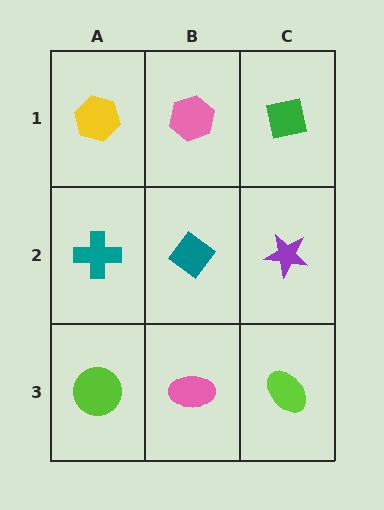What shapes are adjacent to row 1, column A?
A teal cross (row 2, column A), a pink hexagon (row 1, column B).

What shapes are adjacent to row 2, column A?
A yellow hexagon (row 1, column A), a lime circle (row 3, column A), a teal diamond (row 2, column B).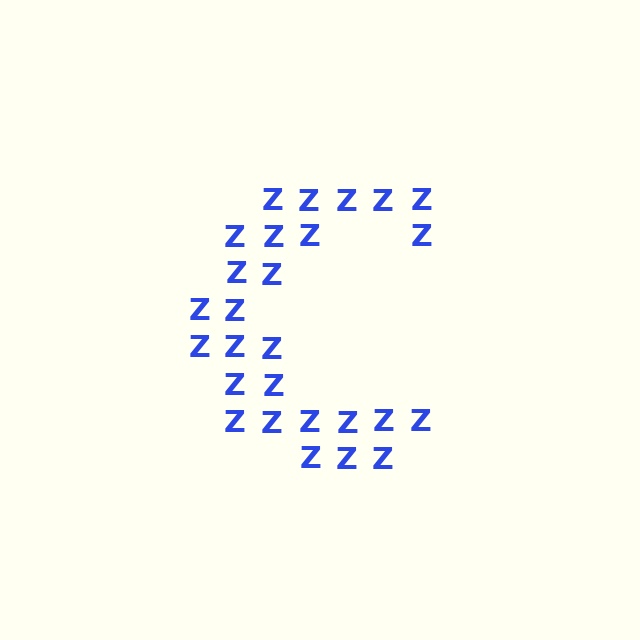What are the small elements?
The small elements are letter Z's.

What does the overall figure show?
The overall figure shows the letter C.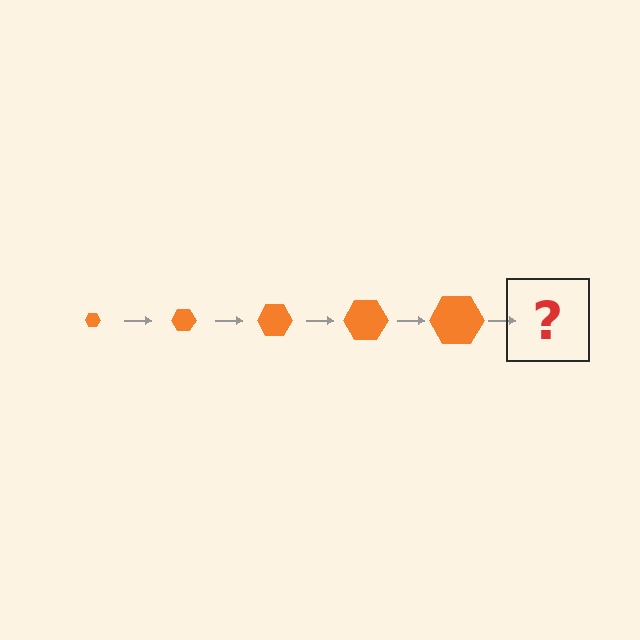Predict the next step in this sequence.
The next step is an orange hexagon, larger than the previous one.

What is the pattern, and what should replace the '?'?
The pattern is that the hexagon gets progressively larger each step. The '?' should be an orange hexagon, larger than the previous one.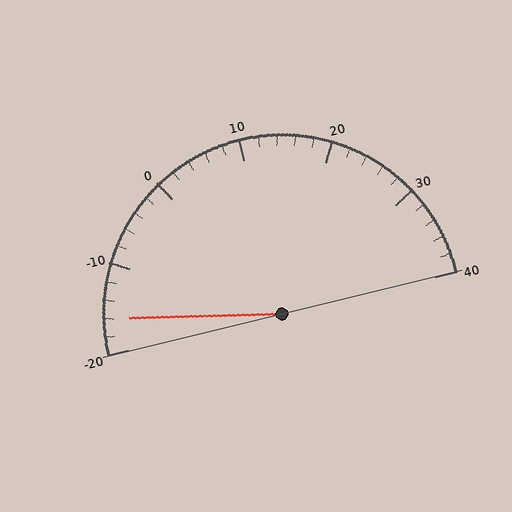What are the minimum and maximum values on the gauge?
The gauge ranges from -20 to 40.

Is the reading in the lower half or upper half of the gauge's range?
The reading is in the lower half of the range (-20 to 40).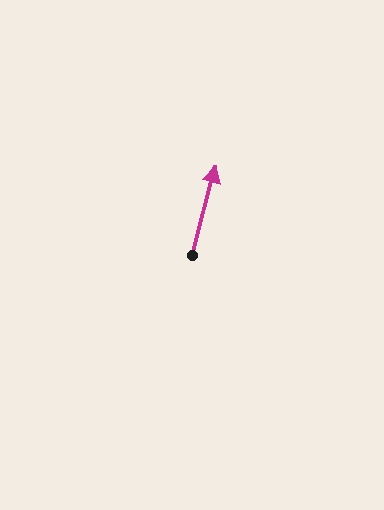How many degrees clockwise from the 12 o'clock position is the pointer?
Approximately 15 degrees.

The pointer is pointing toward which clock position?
Roughly 12 o'clock.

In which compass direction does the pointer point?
North.